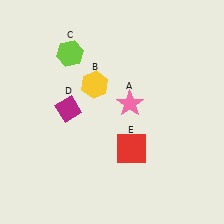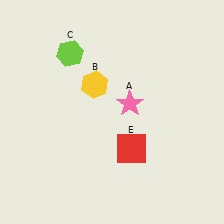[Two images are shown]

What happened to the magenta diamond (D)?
The magenta diamond (D) was removed in Image 2. It was in the top-left area of Image 1.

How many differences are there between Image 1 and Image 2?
There is 1 difference between the two images.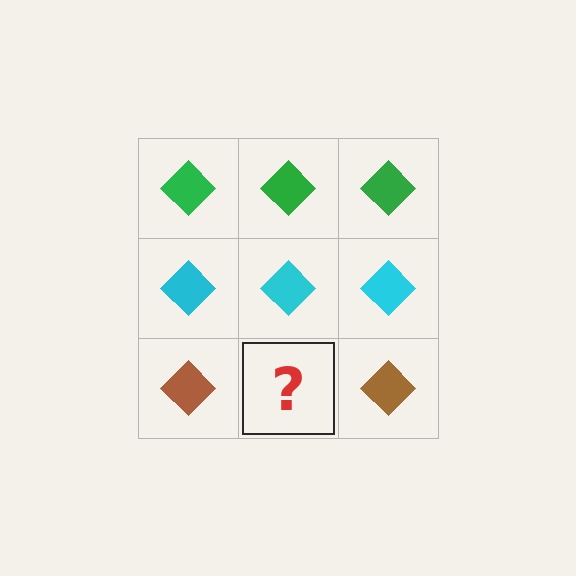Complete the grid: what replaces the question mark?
The question mark should be replaced with a brown diamond.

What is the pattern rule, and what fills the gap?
The rule is that each row has a consistent color. The gap should be filled with a brown diamond.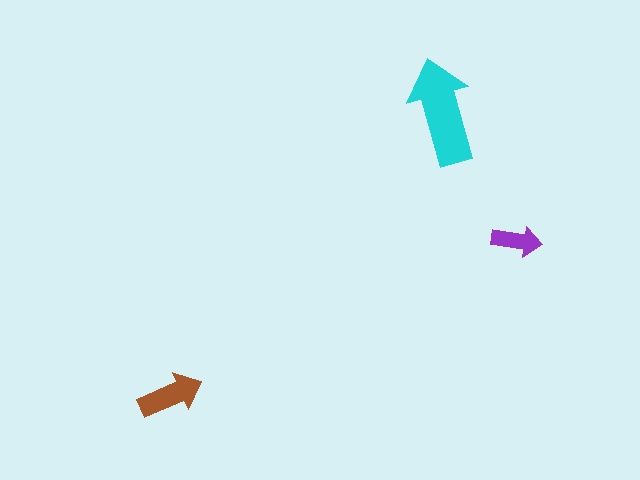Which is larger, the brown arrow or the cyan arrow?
The cyan one.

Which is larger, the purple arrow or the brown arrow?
The brown one.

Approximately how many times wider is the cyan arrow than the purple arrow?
About 2 times wider.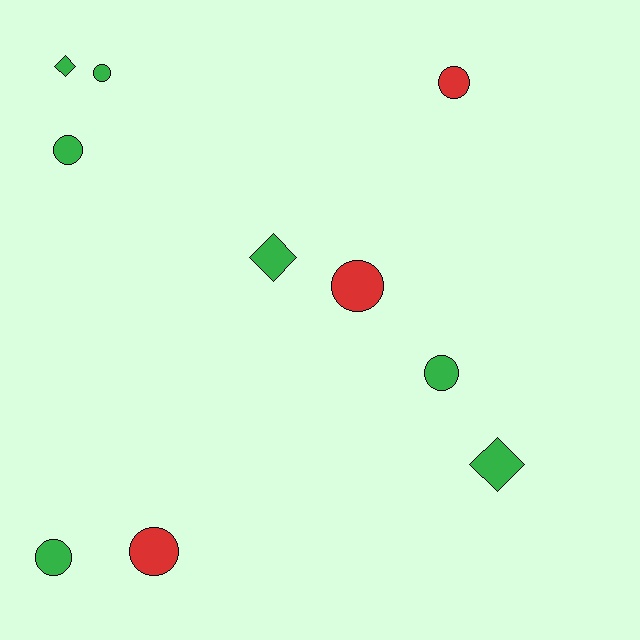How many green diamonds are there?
There are 3 green diamonds.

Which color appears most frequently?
Green, with 7 objects.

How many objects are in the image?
There are 10 objects.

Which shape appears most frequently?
Circle, with 7 objects.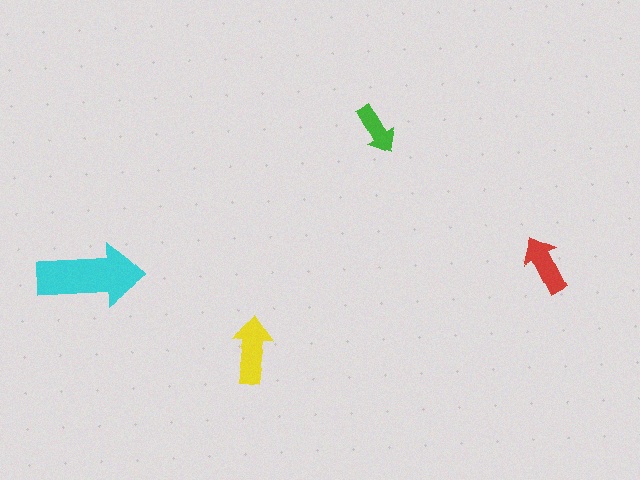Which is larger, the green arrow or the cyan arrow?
The cyan one.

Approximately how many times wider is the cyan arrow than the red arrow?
About 2 times wider.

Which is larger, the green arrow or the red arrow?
The red one.